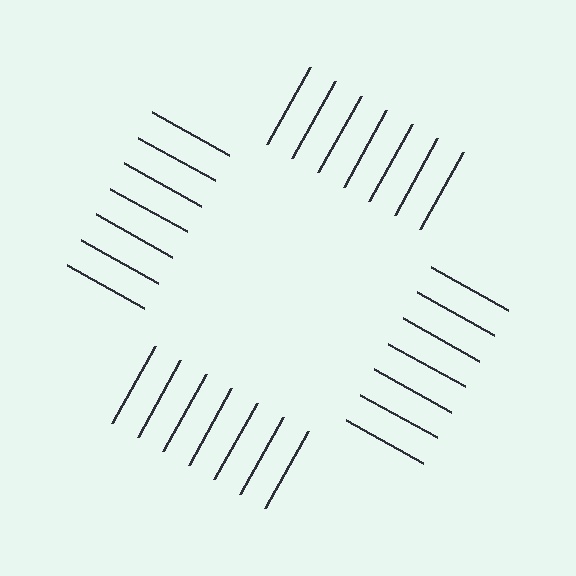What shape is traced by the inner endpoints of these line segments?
An illusory square — the line segments terminate on its edges but no continuous stroke is drawn.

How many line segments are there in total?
28 — 7 along each of the 4 edges.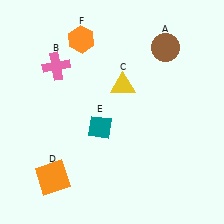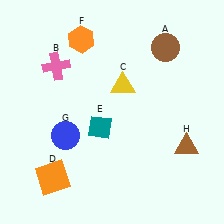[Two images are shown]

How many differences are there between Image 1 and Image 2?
There are 2 differences between the two images.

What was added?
A blue circle (G), a brown triangle (H) were added in Image 2.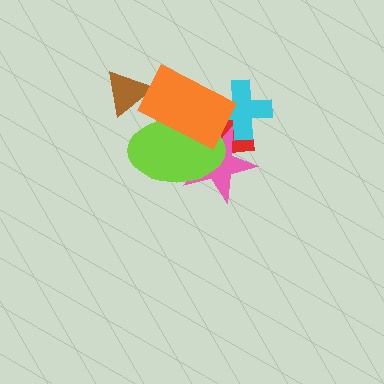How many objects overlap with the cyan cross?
3 objects overlap with the cyan cross.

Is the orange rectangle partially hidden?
No, no other shape covers it.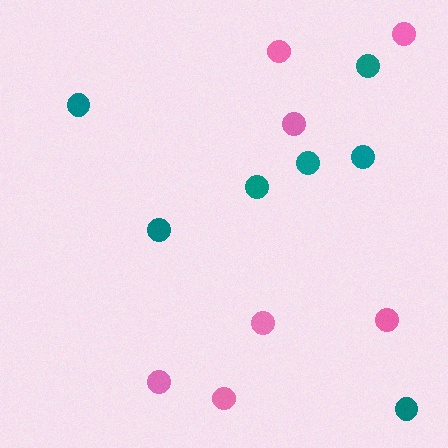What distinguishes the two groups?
There are 2 groups: one group of pink circles (7) and one group of teal circles (7).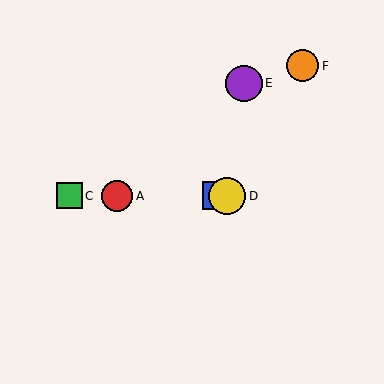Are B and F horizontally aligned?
No, B is at y≈196 and F is at y≈66.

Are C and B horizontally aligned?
Yes, both are at y≈196.